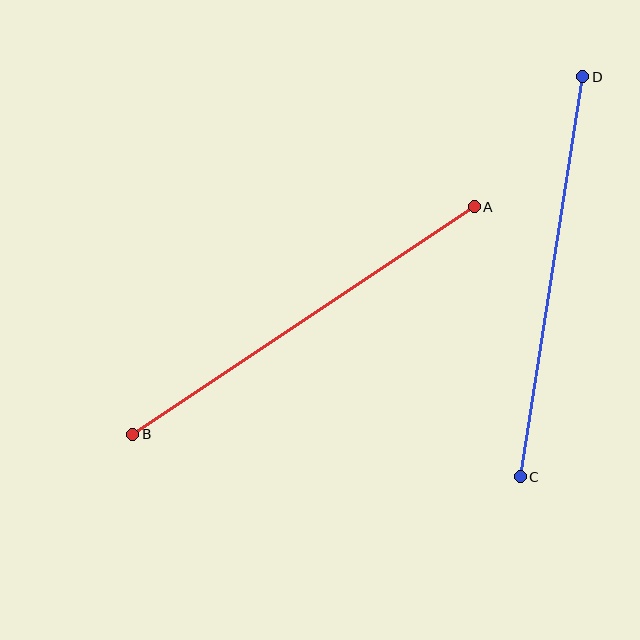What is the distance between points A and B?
The distance is approximately 410 pixels.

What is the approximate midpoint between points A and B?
The midpoint is at approximately (303, 320) pixels.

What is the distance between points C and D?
The distance is approximately 405 pixels.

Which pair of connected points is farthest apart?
Points A and B are farthest apart.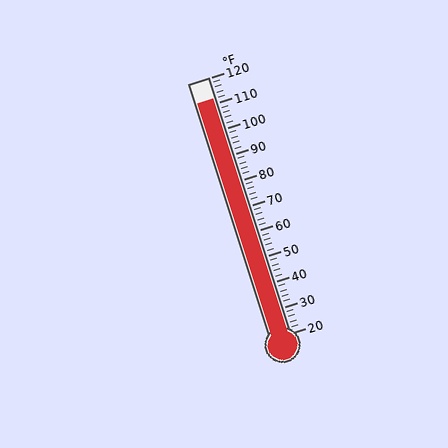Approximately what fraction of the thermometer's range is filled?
The thermometer is filled to approximately 90% of its range.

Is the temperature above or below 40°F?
The temperature is above 40°F.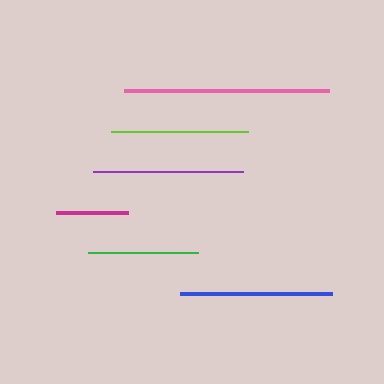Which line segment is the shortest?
The magenta line is the shortest at approximately 72 pixels.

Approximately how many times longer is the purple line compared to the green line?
The purple line is approximately 1.4 times the length of the green line.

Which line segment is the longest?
The pink line is the longest at approximately 205 pixels.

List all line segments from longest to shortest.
From longest to shortest: pink, blue, purple, lime, green, magenta.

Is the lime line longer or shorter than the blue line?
The blue line is longer than the lime line.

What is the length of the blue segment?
The blue segment is approximately 152 pixels long.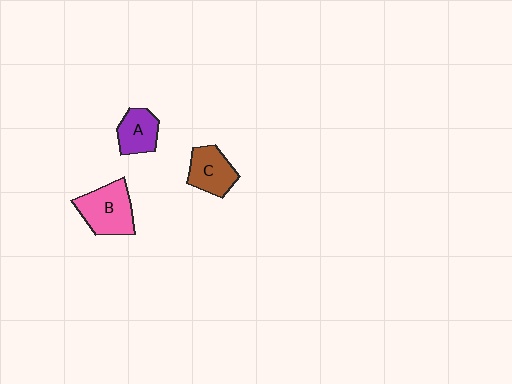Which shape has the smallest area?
Shape A (purple).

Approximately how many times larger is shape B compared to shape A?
Approximately 1.5 times.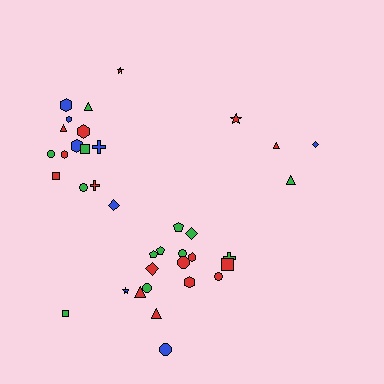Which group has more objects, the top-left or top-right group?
The top-left group.